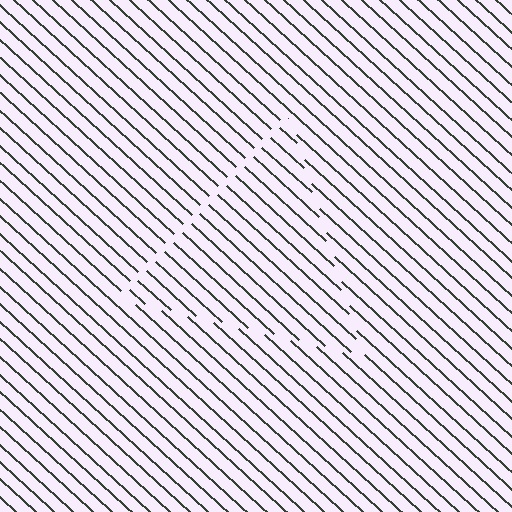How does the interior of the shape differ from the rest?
The interior of the shape contains the same grating, shifted by half a period — the contour is defined by the phase discontinuity where line-ends from the inner and outer gratings abut.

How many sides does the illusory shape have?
3 sides — the line-ends trace a triangle.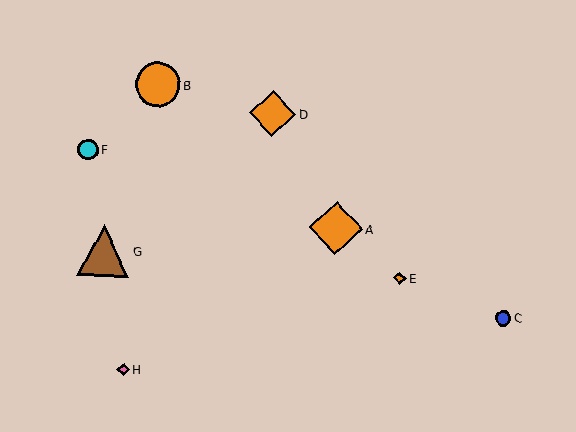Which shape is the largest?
The orange diamond (labeled A) is the largest.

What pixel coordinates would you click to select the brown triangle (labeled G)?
Click at (104, 250) to select the brown triangle G.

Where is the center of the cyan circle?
The center of the cyan circle is at (88, 150).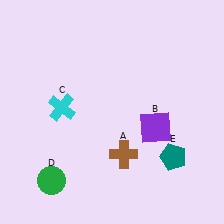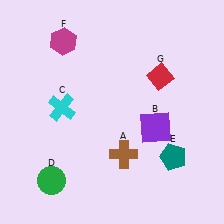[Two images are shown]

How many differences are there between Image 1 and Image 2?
There are 2 differences between the two images.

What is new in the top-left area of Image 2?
A magenta hexagon (F) was added in the top-left area of Image 2.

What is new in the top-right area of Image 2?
A red diamond (G) was added in the top-right area of Image 2.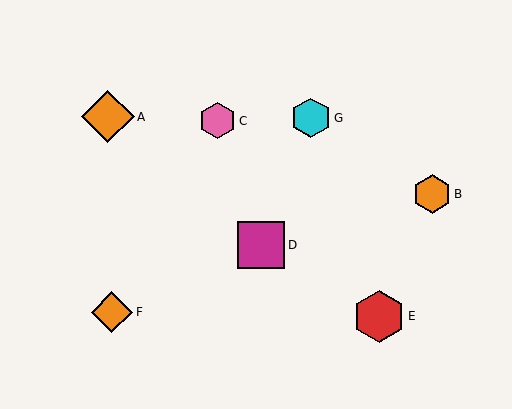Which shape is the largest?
The orange diamond (labeled A) is the largest.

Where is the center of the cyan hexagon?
The center of the cyan hexagon is at (311, 118).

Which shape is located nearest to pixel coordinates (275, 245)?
The magenta square (labeled D) at (261, 245) is nearest to that location.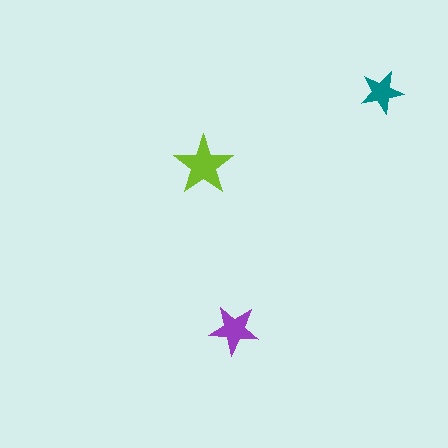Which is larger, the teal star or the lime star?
The lime one.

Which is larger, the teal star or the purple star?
The purple one.